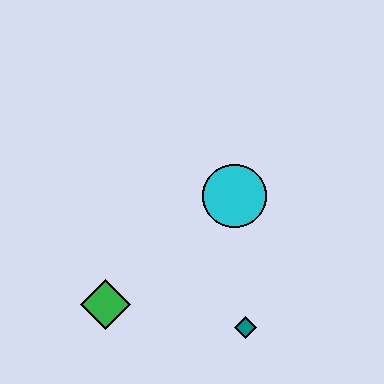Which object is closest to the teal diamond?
The cyan circle is closest to the teal diamond.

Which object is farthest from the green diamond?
The cyan circle is farthest from the green diamond.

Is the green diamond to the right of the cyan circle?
No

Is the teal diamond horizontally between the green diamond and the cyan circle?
No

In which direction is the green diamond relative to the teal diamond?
The green diamond is to the left of the teal diamond.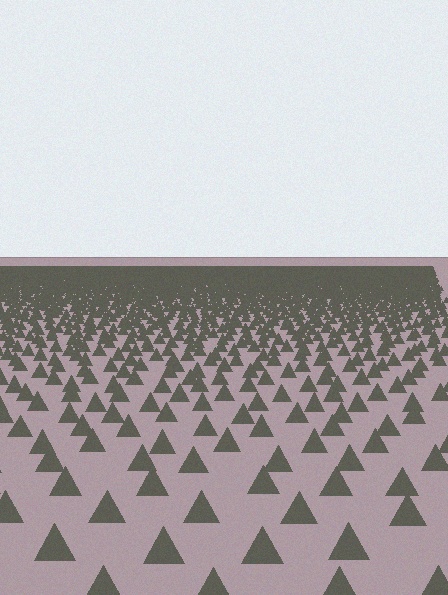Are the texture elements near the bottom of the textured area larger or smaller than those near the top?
Larger. Near the bottom, elements are closer to the viewer and appear at a bigger on-screen size.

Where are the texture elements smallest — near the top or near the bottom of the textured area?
Near the top.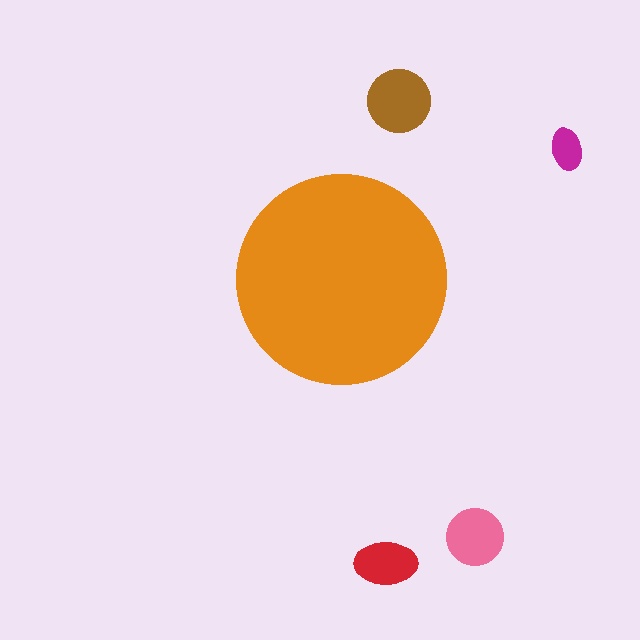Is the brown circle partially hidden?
No, the brown circle is fully visible.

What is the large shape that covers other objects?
An orange circle.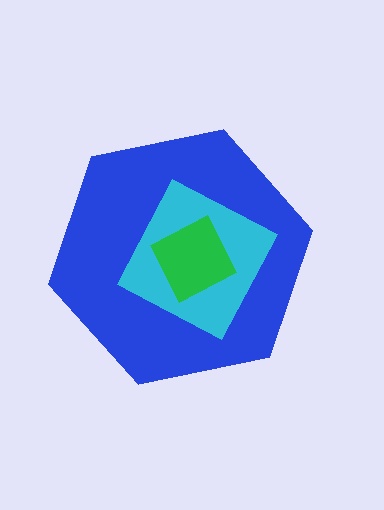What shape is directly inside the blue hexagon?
The cyan diamond.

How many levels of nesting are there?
3.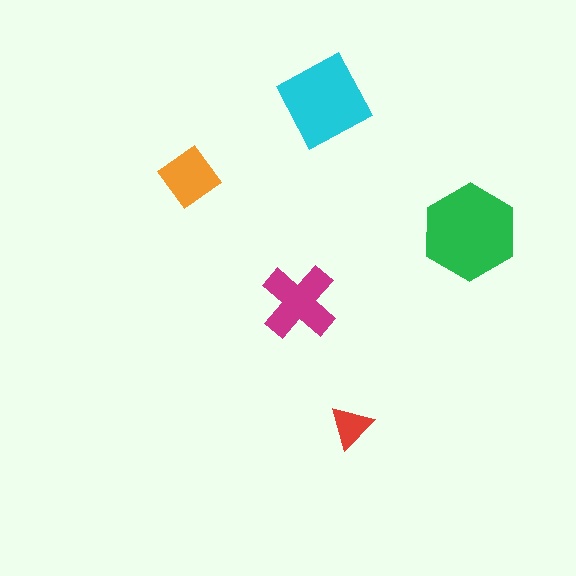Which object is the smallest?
The red triangle.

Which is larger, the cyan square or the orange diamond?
The cyan square.